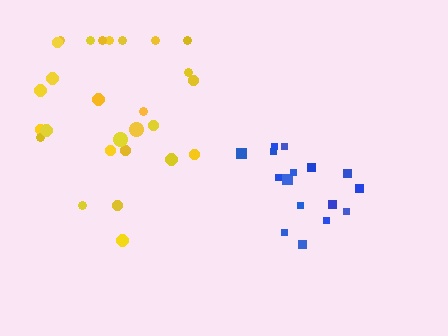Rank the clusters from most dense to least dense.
blue, yellow.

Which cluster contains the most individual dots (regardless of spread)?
Yellow (28).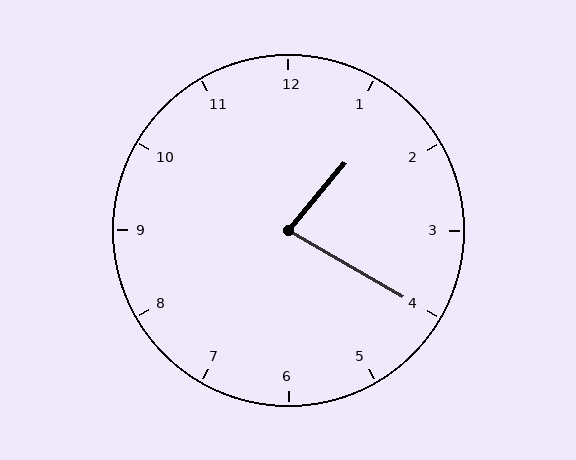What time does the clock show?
1:20.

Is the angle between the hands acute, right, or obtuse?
It is acute.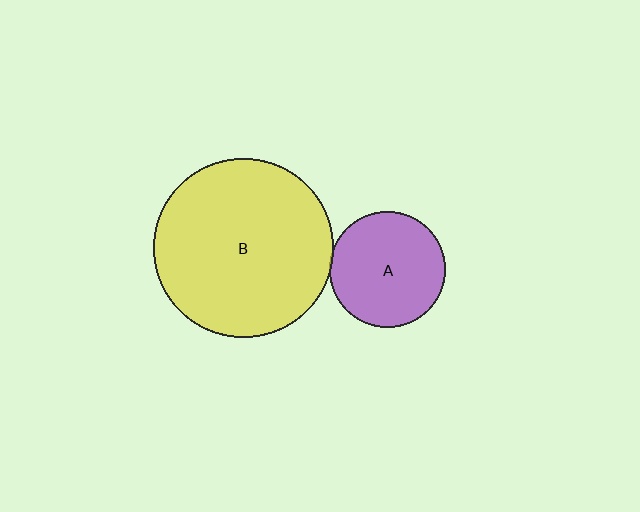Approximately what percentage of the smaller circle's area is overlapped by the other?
Approximately 5%.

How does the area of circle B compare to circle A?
Approximately 2.4 times.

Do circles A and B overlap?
Yes.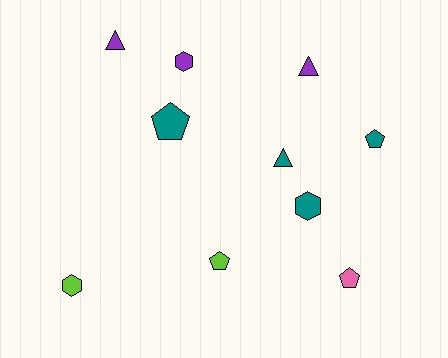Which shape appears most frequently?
Pentagon, with 4 objects.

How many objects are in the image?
There are 10 objects.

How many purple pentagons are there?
There are no purple pentagons.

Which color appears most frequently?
Teal, with 4 objects.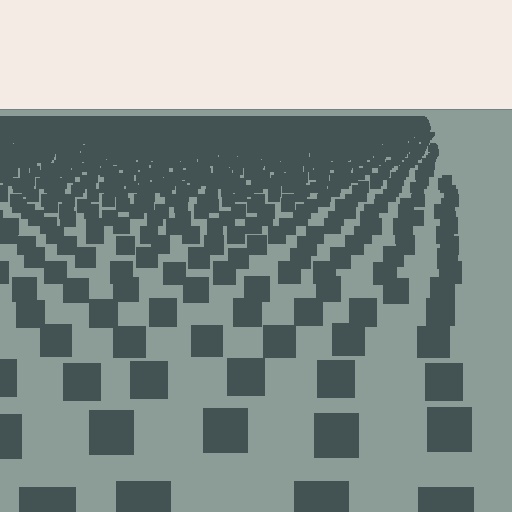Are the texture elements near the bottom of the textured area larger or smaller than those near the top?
Larger. Near the bottom, elements are closer to the viewer and appear at a bigger on-screen size.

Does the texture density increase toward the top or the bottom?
Density increases toward the top.